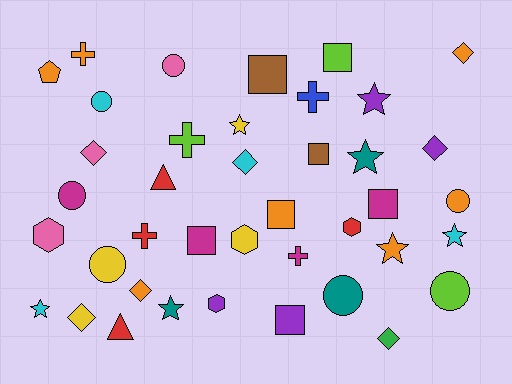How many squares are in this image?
There are 7 squares.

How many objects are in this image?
There are 40 objects.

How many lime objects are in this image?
There are 3 lime objects.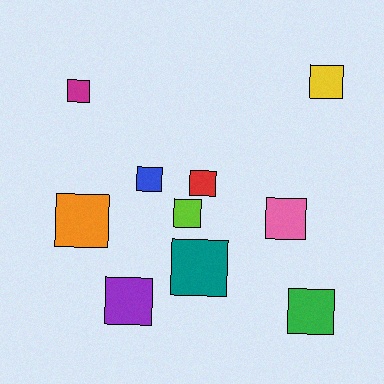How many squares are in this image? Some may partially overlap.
There are 10 squares.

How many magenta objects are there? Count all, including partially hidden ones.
There is 1 magenta object.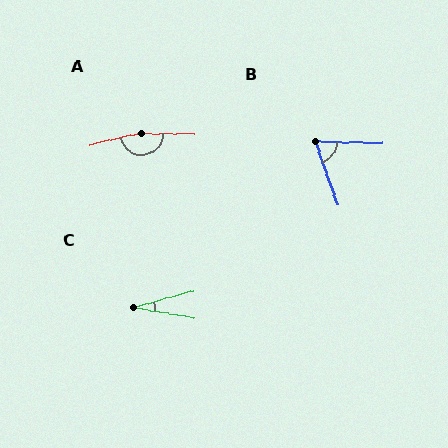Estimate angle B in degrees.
Approximately 68 degrees.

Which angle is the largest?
A, at approximately 168 degrees.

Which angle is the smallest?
C, at approximately 25 degrees.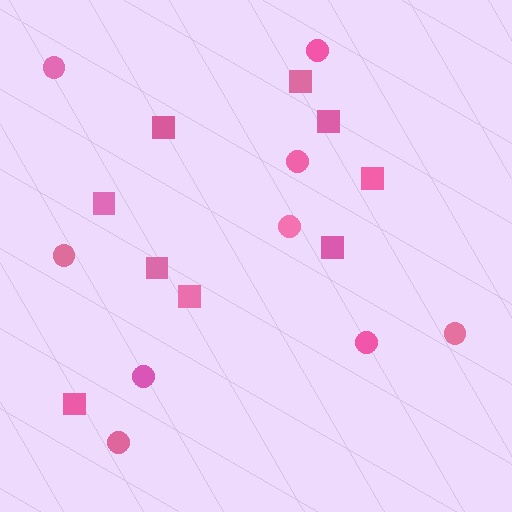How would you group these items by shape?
There are 2 groups: one group of squares (9) and one group of circles (9).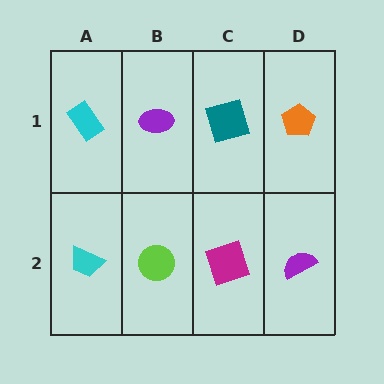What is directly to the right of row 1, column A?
A purple ellipse.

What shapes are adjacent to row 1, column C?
A magenta square (row 2, column C), a purple ellipse (row 1, column B), an orange pentagon (row 1, column D).